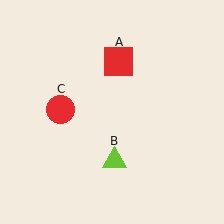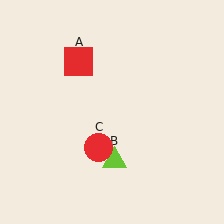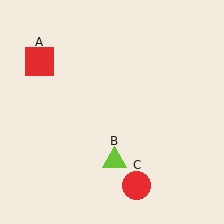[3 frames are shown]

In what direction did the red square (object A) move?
The red square (object A) moved left.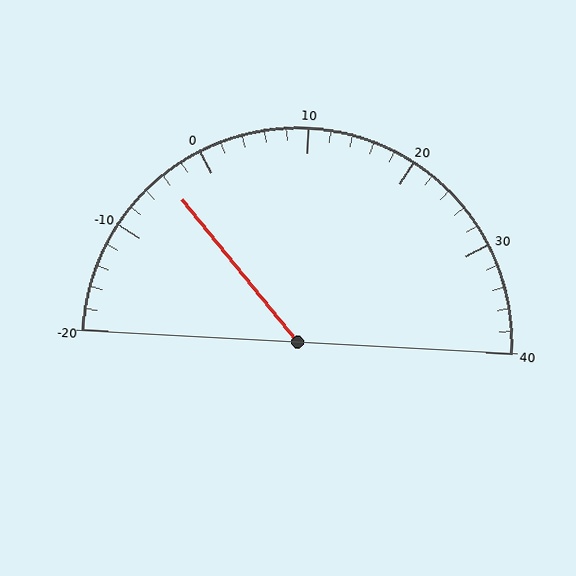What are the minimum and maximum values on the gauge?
The gauge ranges from -20 to 40.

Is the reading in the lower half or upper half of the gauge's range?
The reading is in the lower half of the range (-20 to 40).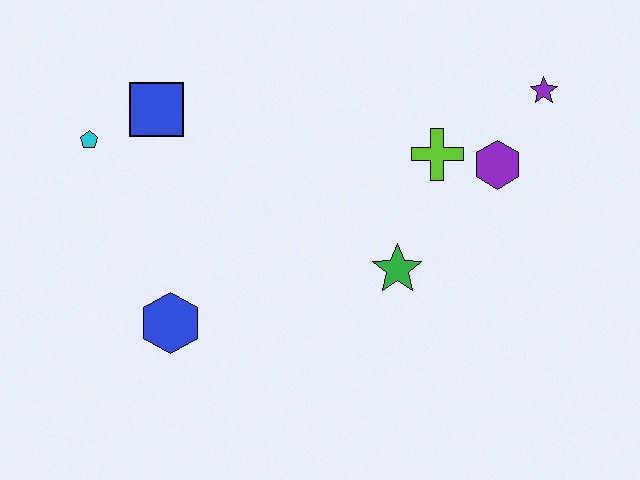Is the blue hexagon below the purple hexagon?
Yes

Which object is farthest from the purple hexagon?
The cyan pentagon is farthest from the purple hexagon.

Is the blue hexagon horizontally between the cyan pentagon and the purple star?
Yes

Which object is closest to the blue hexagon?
The cyan pentagon is closest to the blue hexagon.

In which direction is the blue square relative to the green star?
The blue square is to the left of the green star.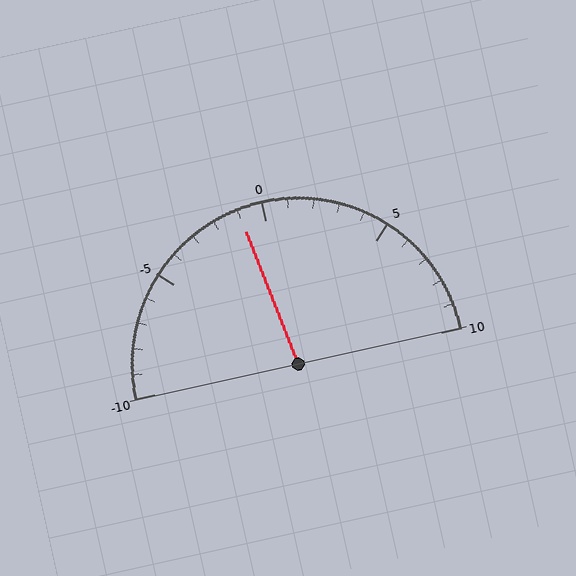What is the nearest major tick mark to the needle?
The nearest major tick mark is 0.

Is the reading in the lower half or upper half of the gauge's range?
The reading is in the lower half of the range (-10 to 10).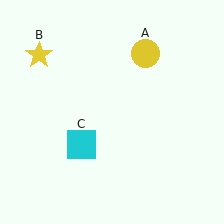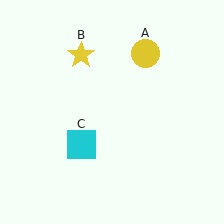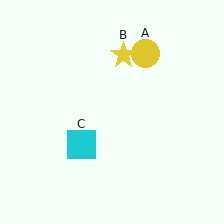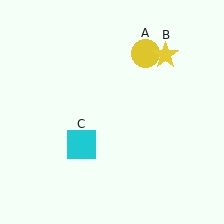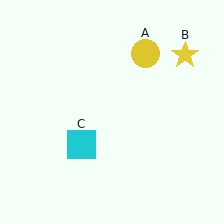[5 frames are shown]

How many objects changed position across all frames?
1 object changed position: yellow star (object B).